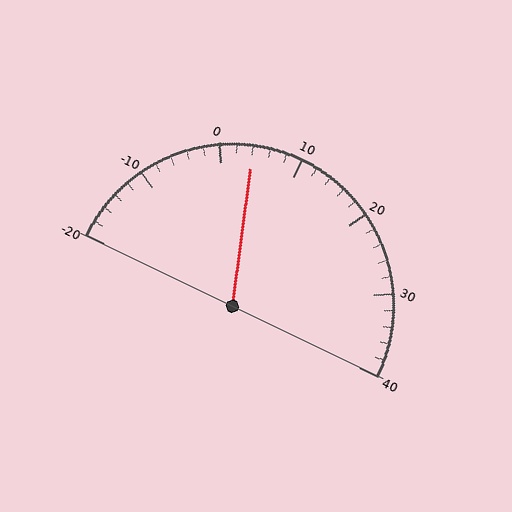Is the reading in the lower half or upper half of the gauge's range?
The reading is in the lower half of the range (-20 to 40).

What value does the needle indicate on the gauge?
The needle indicates approximately 4.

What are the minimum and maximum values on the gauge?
The gauge ranges from -20 to 40.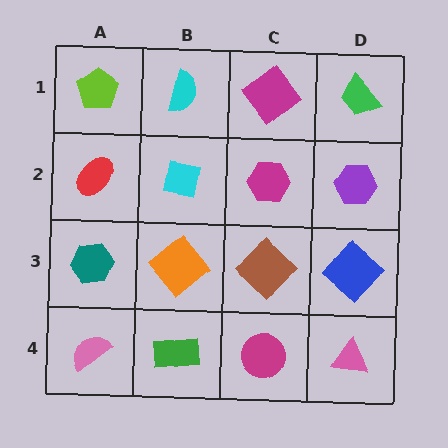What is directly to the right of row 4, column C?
A pink triangle.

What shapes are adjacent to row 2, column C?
A magenta diamond (row 1, column C), a brown diamond (row 3, column C), a cyan square (row 2, column B), a purple hexagon (row 2, column D).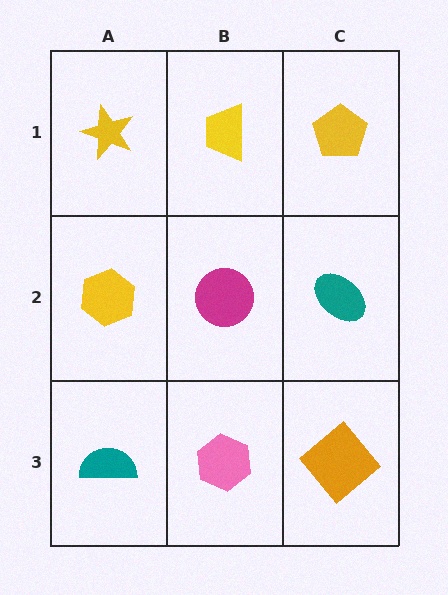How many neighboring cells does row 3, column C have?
2.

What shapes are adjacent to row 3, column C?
A teal ellipse (row 2, column C), a pink hexagon (row 3, column B).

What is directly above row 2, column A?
A yellow star.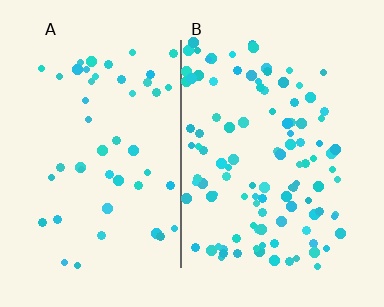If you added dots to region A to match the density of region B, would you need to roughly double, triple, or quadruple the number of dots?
Approximately double.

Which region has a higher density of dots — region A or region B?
B (the right).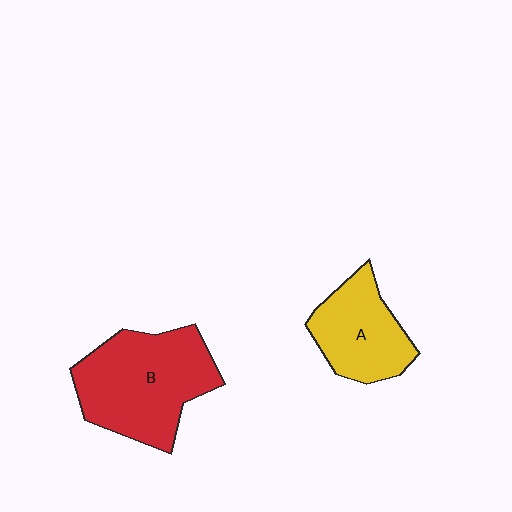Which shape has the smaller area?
Shape A (yellow).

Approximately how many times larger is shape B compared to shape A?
Approximately 1.6 times.